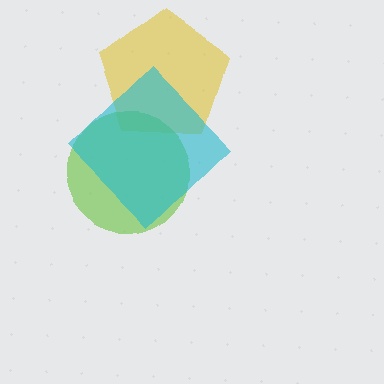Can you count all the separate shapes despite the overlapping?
Yes, there are 3 separate shapes.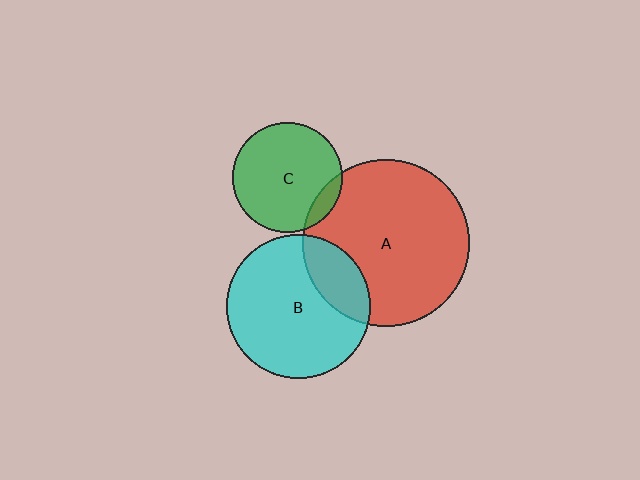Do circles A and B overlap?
Yes.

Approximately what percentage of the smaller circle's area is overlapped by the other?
Approximately 20%.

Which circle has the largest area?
Circle A (red).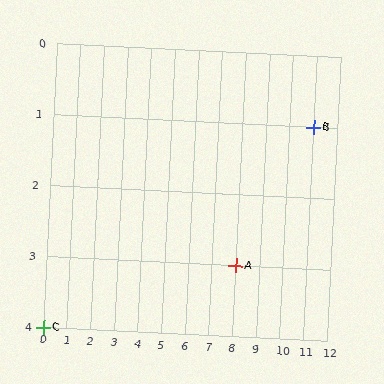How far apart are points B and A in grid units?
Points B and A are 3 columns and 2 rows apart (about 3.6 grid units diagonally).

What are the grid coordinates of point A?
Point A is at grid coordinates (8, 3).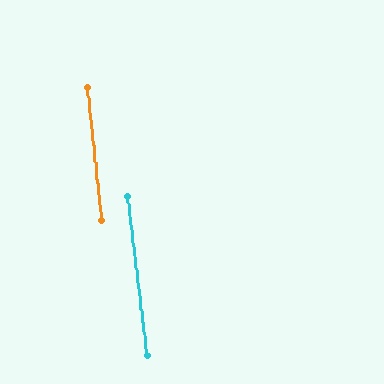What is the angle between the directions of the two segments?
Approximately 1 degree.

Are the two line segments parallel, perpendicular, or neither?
Parallel — their directions differ by only 0.9°.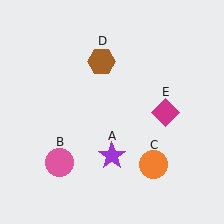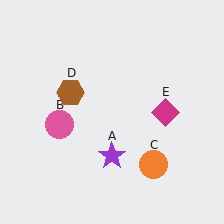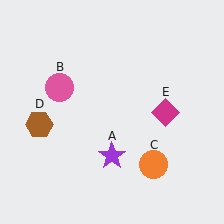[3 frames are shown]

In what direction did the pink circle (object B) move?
The pink circle (object B) moved up.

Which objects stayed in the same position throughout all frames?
Purple star (object A) and orange circle (object C) and magenta diamond (object E) remained stationary.